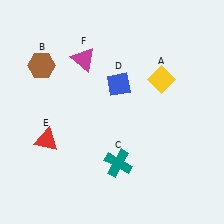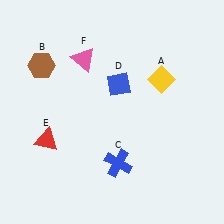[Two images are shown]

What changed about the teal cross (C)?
In Image 1, C is teal. In Image 2, it changed to blue.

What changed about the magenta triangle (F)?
In Image 1, F is magenta. In Image 2, it changed to pink.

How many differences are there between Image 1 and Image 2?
There are 2 differences between the two images.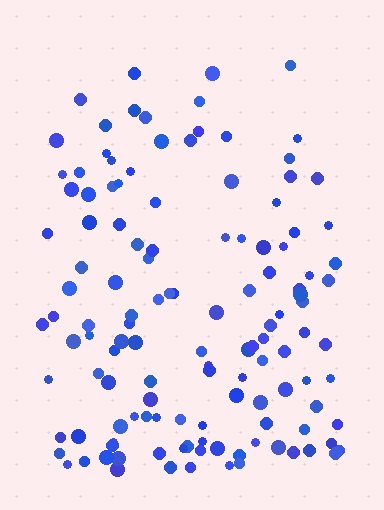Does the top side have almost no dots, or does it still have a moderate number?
Still a moderate number, just noticeably fewer than the bottom.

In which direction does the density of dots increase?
From top to bottom, with the bottom side densest.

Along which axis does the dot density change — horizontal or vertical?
Vertical.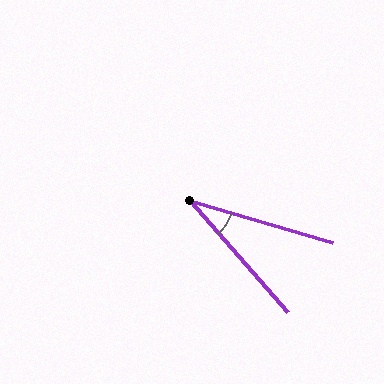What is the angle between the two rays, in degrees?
Approximately 32 degrees.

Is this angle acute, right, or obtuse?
It is acute.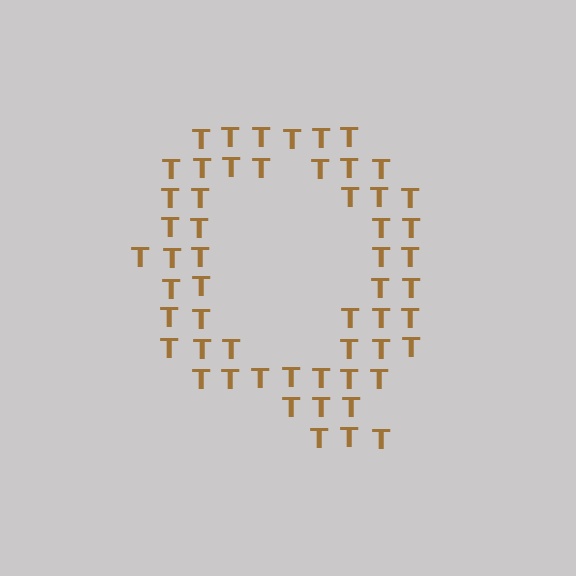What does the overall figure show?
The overall figure shows the letter Q.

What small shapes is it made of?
It is made of small letter T's.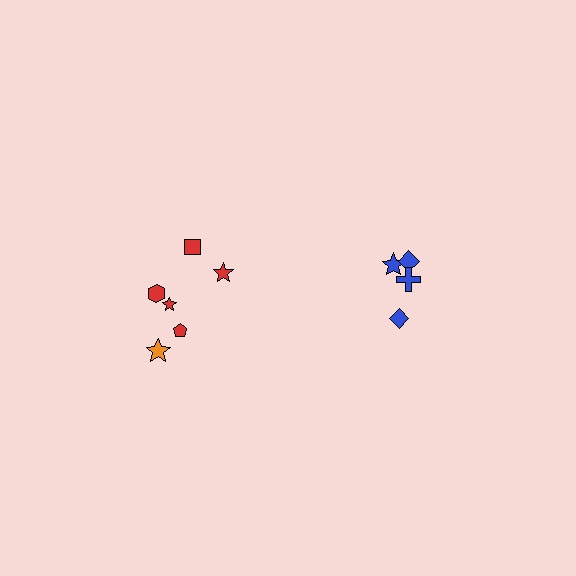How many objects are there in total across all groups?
There are 10 objects.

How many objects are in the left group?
There are 6 objects.